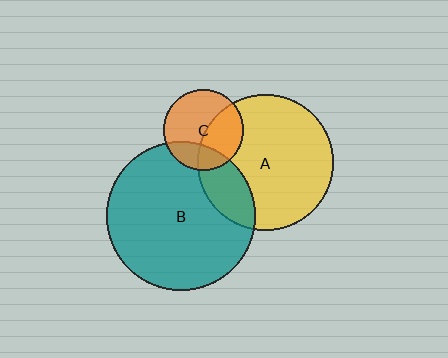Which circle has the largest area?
Circle B (teal).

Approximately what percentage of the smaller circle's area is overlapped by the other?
Approximately 25%.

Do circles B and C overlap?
Yes.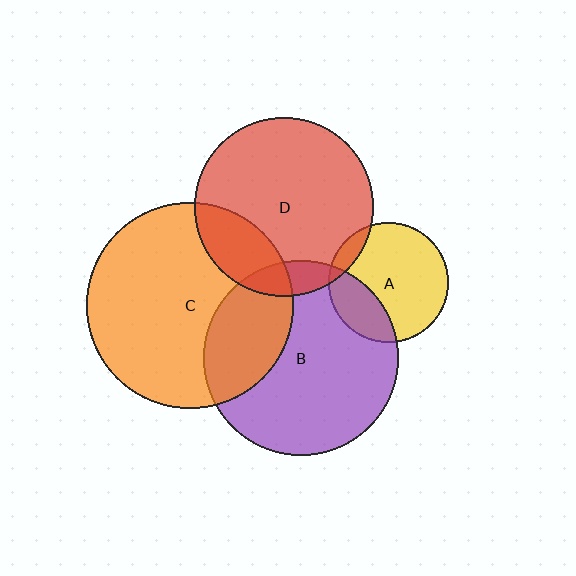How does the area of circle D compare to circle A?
Approximately 2.2 times.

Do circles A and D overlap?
Yes.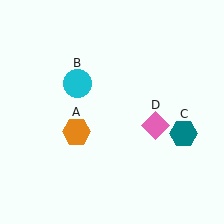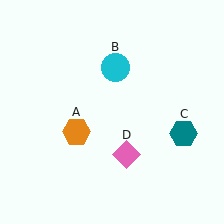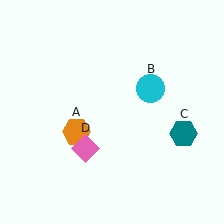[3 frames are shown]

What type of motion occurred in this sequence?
The cyan circle (object B), pink diamond (object D) rotated clockwise around the center of the scene.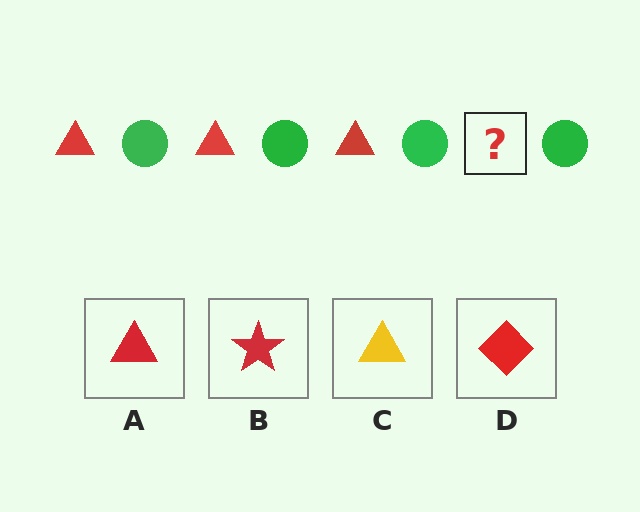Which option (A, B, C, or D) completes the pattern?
A.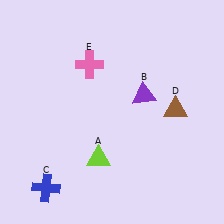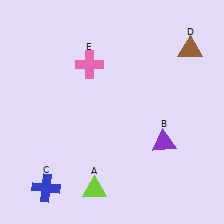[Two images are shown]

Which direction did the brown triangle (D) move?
The brown triangle (D) moved up.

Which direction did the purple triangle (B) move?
The purple triangle (B) moved down.